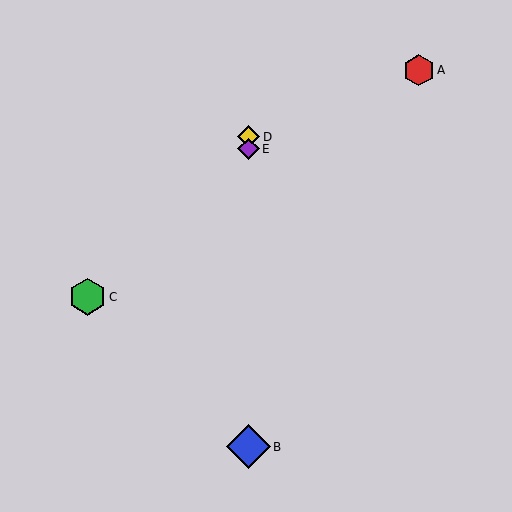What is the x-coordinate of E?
Object E is at x≈249.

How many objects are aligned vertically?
3 objects (B, D, E) are aligned vertically.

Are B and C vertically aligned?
No, B is at x≈249 and C is at x≈87.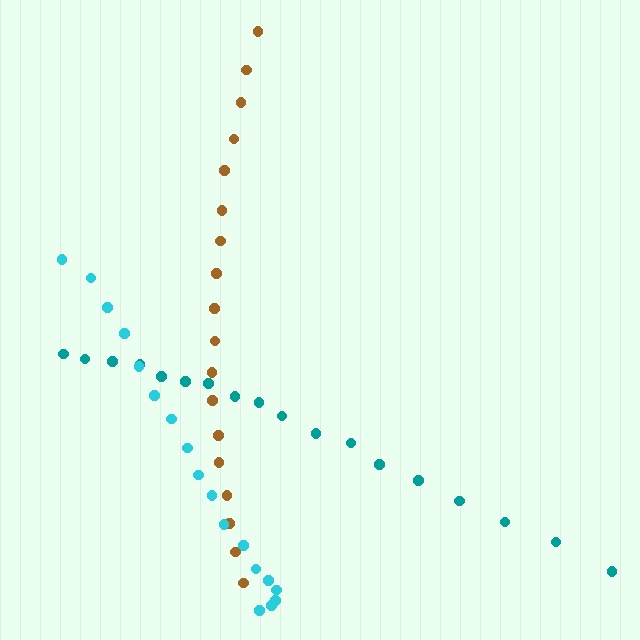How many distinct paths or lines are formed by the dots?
There are 3 distinct paths.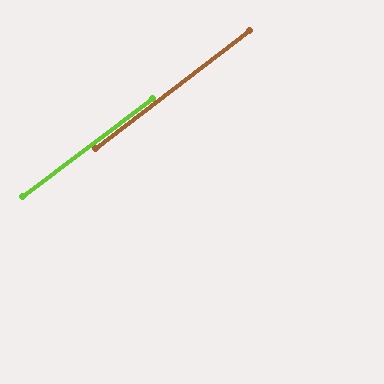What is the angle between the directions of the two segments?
Approximately 0 degrees.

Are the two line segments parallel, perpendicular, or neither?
Parallel — their directions differ by only 0.4°.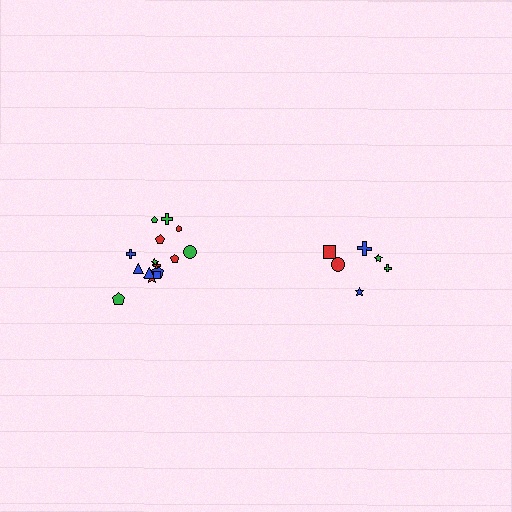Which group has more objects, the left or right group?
The left group.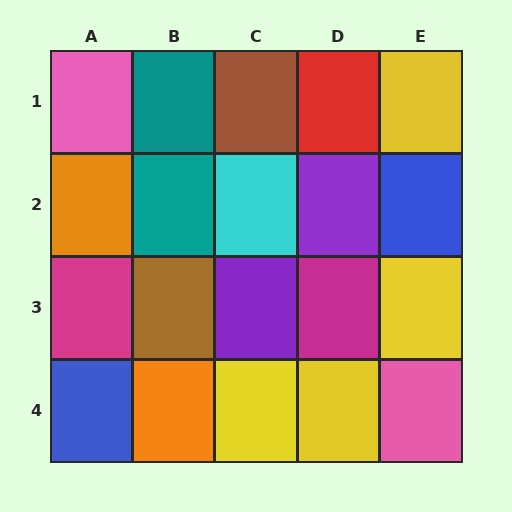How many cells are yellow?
4 cells are yellow.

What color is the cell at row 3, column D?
Magenta.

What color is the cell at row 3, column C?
Purple.